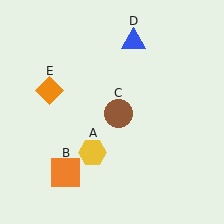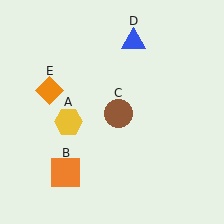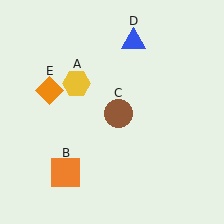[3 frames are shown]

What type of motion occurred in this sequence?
The yellow hexagon (object A) rotated clockwise around the center of the scene.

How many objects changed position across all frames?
1 object changed position: yellow hexagon (object A).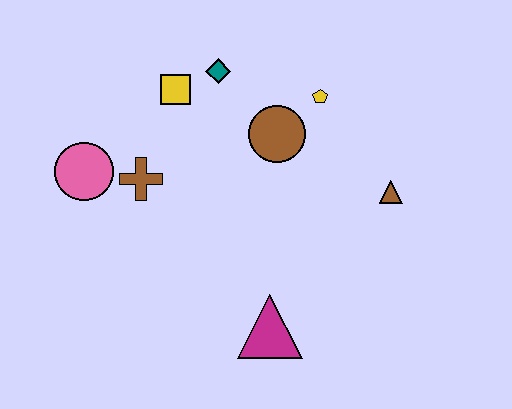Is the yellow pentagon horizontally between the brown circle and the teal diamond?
No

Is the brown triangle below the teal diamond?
Yes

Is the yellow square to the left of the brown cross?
No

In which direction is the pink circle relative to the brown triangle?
The pink circle is to the left of the brown triangle.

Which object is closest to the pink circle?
The brown cross is closest to the pink circle.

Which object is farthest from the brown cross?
The brown triangle is farthest from the brown cross.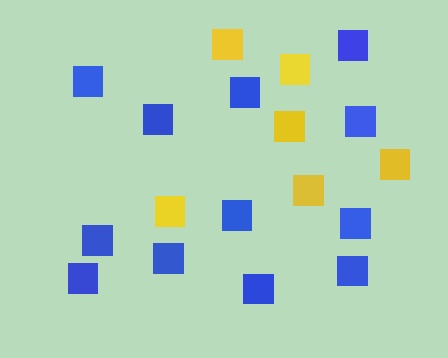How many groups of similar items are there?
There are 2 groups: one group of blue squares (12) and one group of yellow squares (6).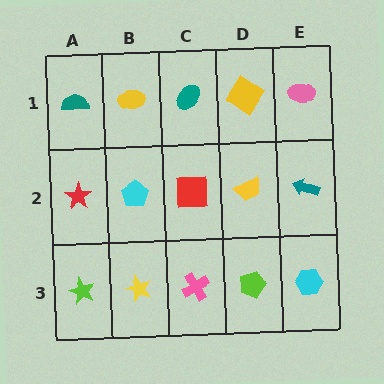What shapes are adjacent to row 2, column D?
A yellow diamond (row 1, column D), a lime pentagon (row 3, column D), a red square (row 2, column C), a teal arrow (row 2, column E).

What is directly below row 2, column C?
A pink cross.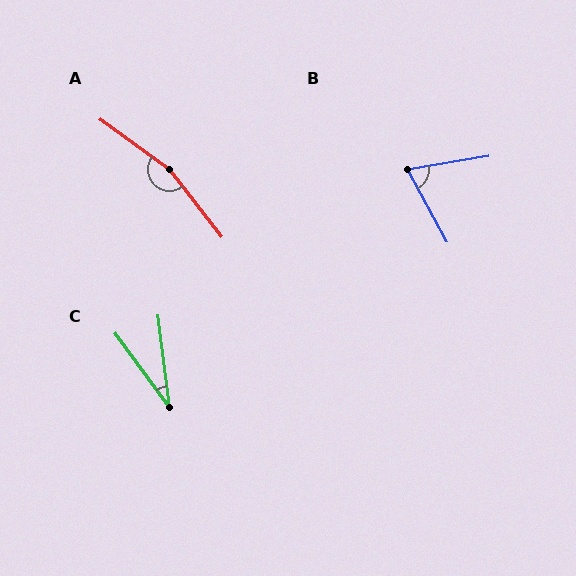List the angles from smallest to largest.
C (29°), B (71°), A (164°).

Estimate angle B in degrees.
Approximately 71 degrees.